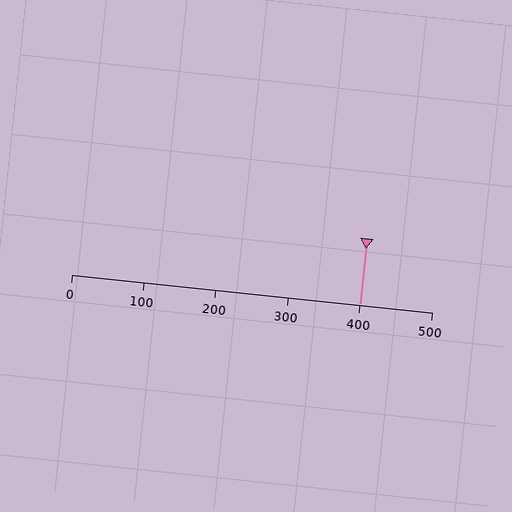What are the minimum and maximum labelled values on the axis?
The axis runs from 0 to 500.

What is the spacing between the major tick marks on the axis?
The major ticks are spaced 100 apart.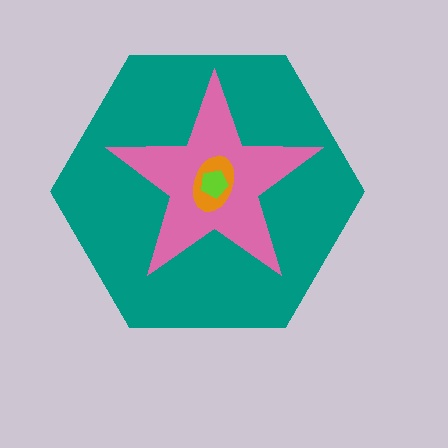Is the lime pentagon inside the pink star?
Yes.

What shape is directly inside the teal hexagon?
The pink star.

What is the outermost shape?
The teal hexagon.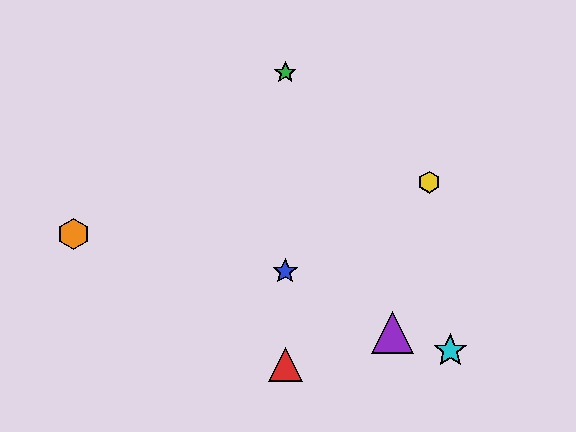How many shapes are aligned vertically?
3 shapes (the red triangle, the blue star, the green star) are aligned vertically.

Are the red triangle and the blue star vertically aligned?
Yes, both are at x≈285.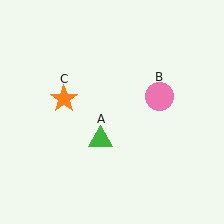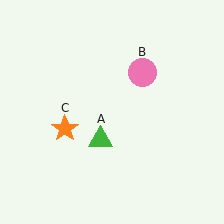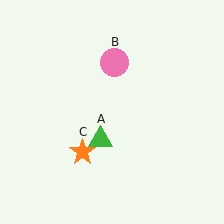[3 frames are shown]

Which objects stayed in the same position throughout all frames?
Green triangle (object A) remained stationary.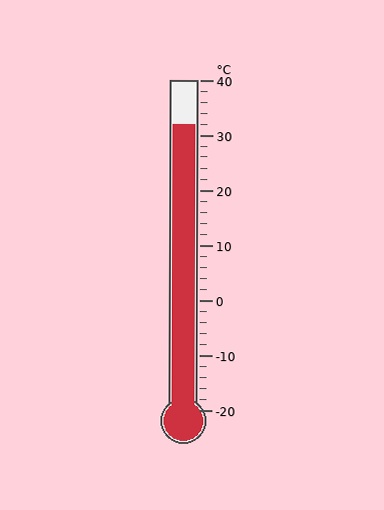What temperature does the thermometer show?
The thermometer shows approximately 32°C.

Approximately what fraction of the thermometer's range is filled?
The thermometer is filled to approximately 85% of its range.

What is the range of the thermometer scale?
The thermometer scale ranges from -20°C to 40°C.